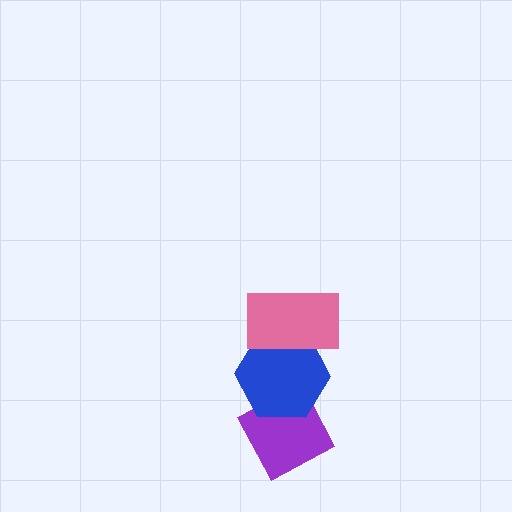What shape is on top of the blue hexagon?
The pink rectangle is on top of the blue hexagon.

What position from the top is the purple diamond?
The purple diamond is 3rd from the top.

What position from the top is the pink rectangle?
The pink rectangle is 1st from the top.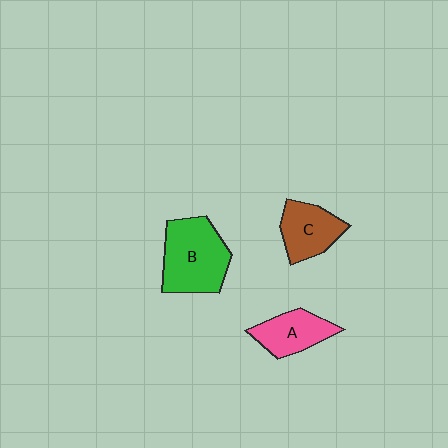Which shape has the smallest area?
Shape A (pink).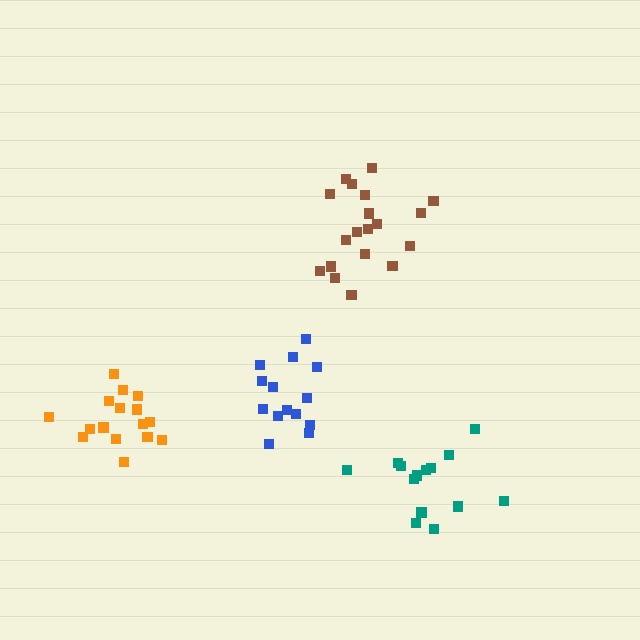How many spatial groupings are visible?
There are 4 spatial groupings.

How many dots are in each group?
Group 1: 19 dots, Group 2: 14 dots, Group 3: 16 dots, Group 4: 14 dots (63 total).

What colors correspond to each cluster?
The clusters are colored: brown, blue, orange, teal.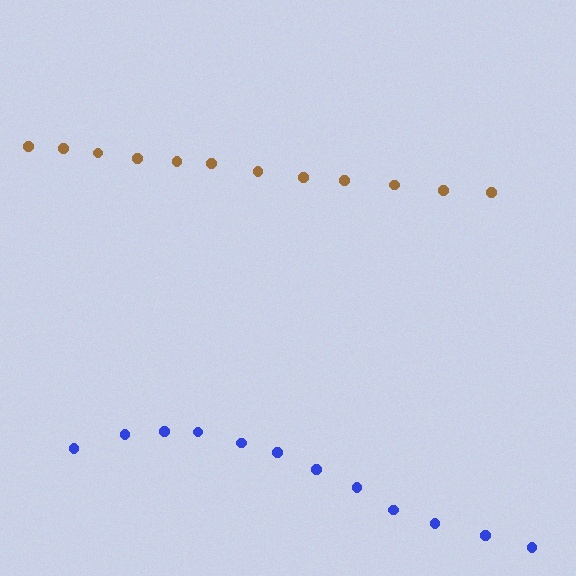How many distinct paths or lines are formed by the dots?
There are 2 distinct paths.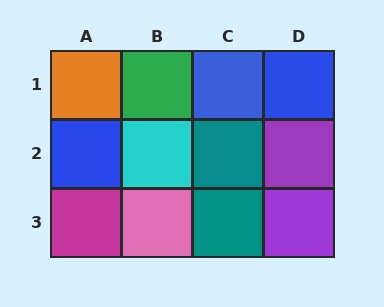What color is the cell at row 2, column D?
Purple.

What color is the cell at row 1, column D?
Blue.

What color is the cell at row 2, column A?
Blue.